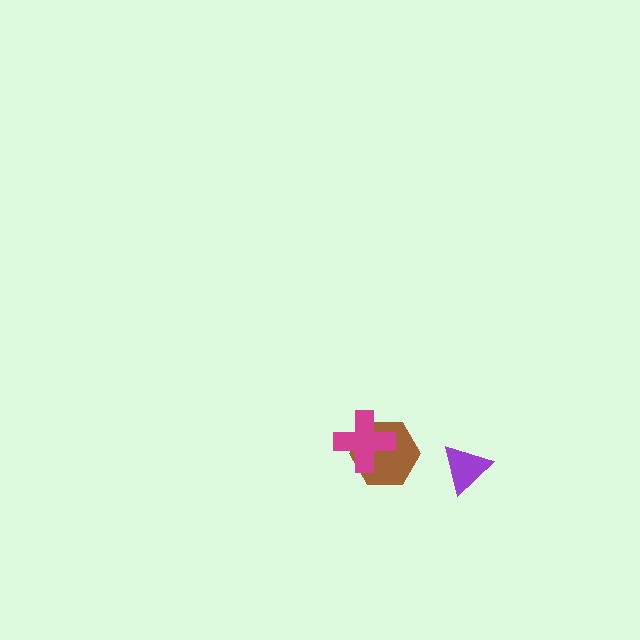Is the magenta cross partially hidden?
No, no other shape covers it.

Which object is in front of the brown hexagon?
The magenta cross is in front of the brown hexagon.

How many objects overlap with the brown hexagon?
1 object overlaps with the brown hexagon.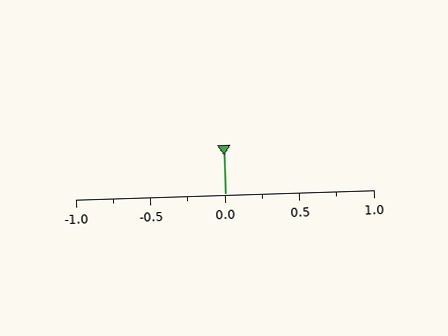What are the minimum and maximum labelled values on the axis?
The axis runs from -1.0 to 1.0.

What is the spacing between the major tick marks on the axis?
The major ticks are spaced 0.5 apart.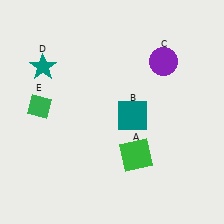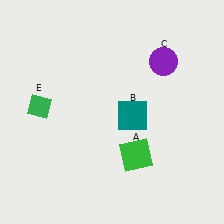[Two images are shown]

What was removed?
The teal star (D) was removed in Image 2.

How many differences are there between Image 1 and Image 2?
There is 1 difference between the two images.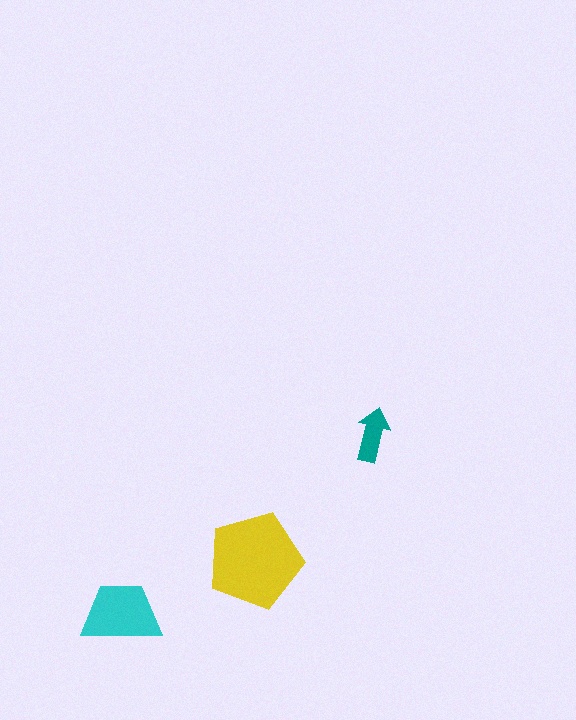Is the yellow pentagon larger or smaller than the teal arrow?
Larger.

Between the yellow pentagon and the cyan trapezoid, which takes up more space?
The yellow pentagon.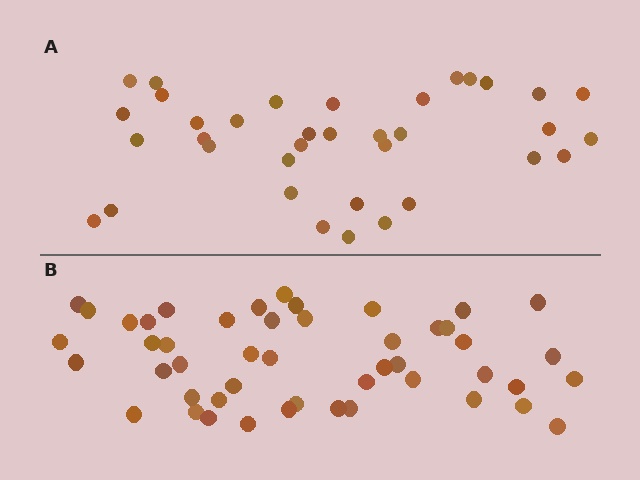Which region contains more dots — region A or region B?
Region B (the bottom region) has more dots.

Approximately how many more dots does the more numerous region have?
Region B has roughly 12 or so more dots than region A.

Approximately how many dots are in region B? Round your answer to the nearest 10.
About 50 dots. (The exact count is 48, which rounds to 50.)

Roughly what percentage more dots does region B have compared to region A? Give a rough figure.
About 35% more.